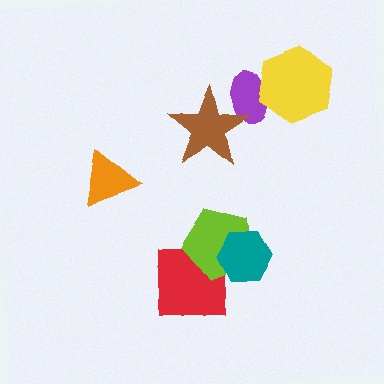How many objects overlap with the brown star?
1 object overlaps with the brown star.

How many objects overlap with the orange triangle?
0 objects overlap with the orange triangle.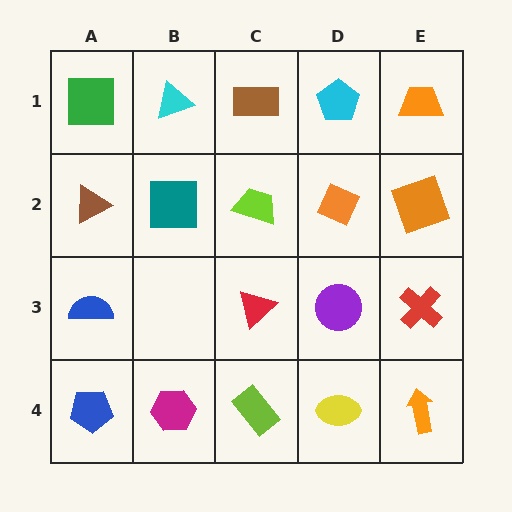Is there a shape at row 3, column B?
No, that cell is empty.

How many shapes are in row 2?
5 shapes.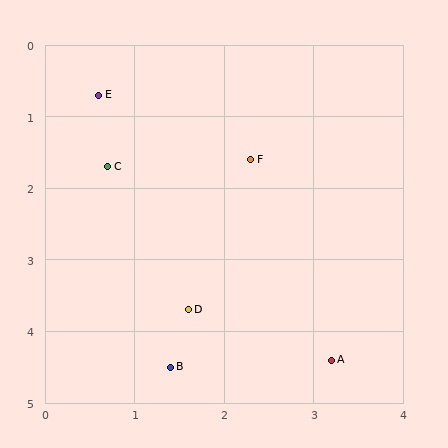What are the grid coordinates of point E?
Point E is at approximately (0.6, 0.7).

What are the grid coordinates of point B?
Point B is at approximately (1.4, 4.5).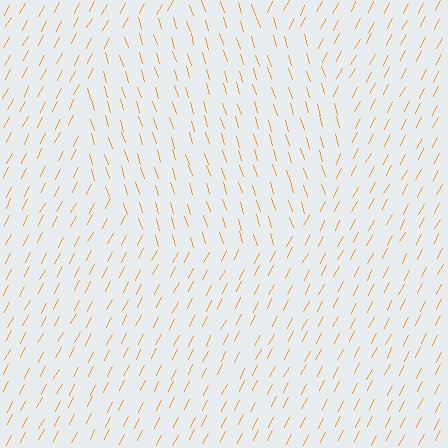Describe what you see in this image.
The image is filled with small orange line segments. A circle region in the image has lines oriented differently from the surrounding lines, creating a visible texture boundary.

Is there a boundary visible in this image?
Yes, there is a texture boundary formed by a change in line orientation.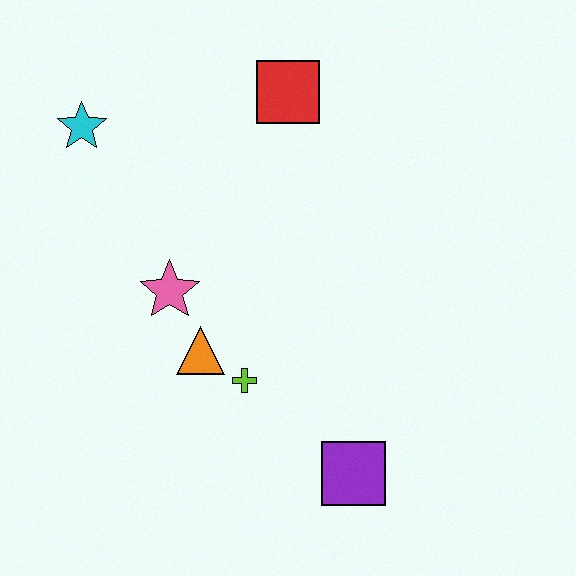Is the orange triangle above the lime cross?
Yes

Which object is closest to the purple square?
The lime cross is closest to the purple square.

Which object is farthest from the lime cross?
The cyan star is farthest from the lime cross.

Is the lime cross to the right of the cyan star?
Yes